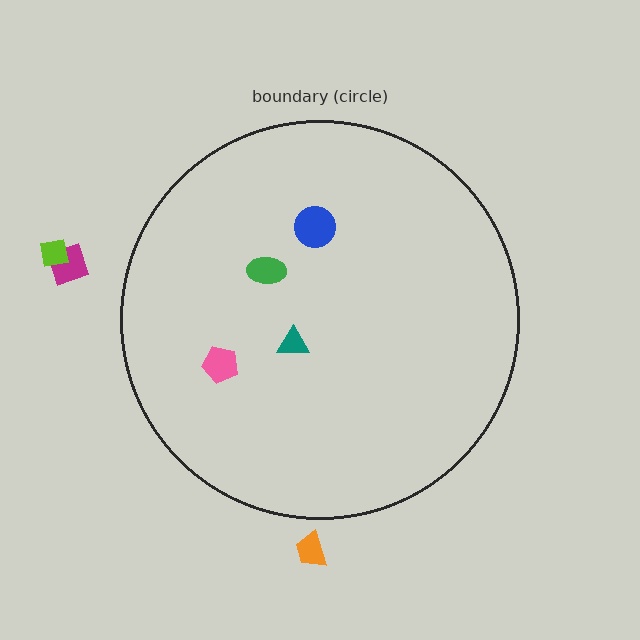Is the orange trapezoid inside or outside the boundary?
Outside.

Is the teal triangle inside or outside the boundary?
Inside.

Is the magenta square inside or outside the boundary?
Outside.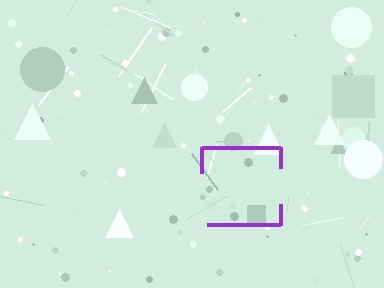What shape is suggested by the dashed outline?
The dashed outline suggests a square.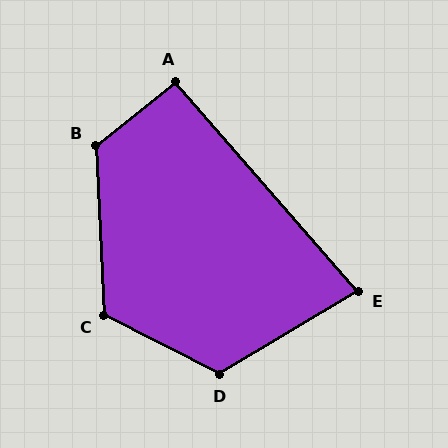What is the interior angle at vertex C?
Approximately 120 degrees (obtuse).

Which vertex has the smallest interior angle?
E, at approximately 80 degrees.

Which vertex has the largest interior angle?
B, at approximately 126 degrees.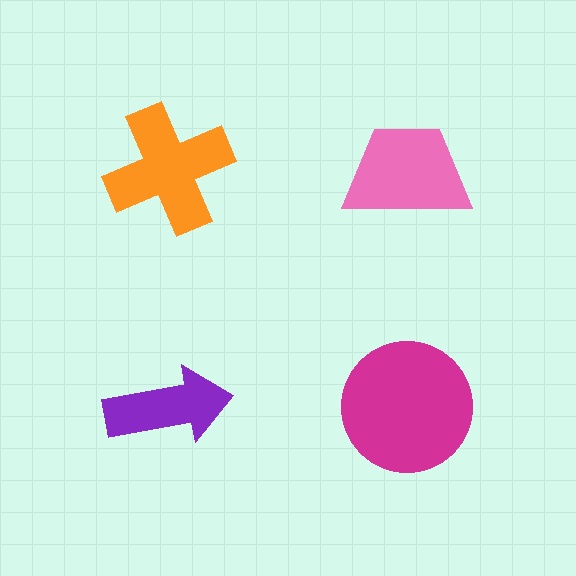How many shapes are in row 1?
2 shapes.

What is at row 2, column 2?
A magenta circle.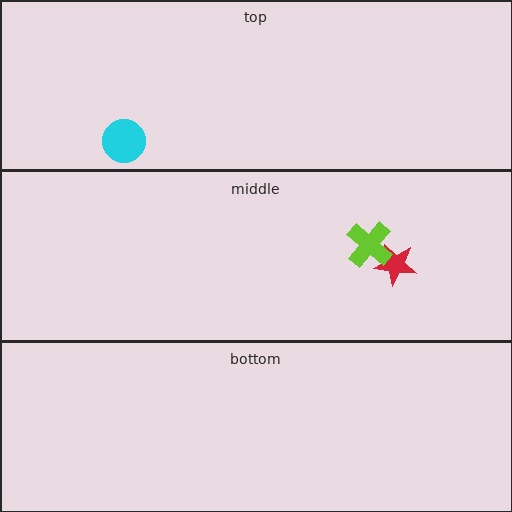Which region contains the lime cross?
The middle region.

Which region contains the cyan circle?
The top region.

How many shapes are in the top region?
1.